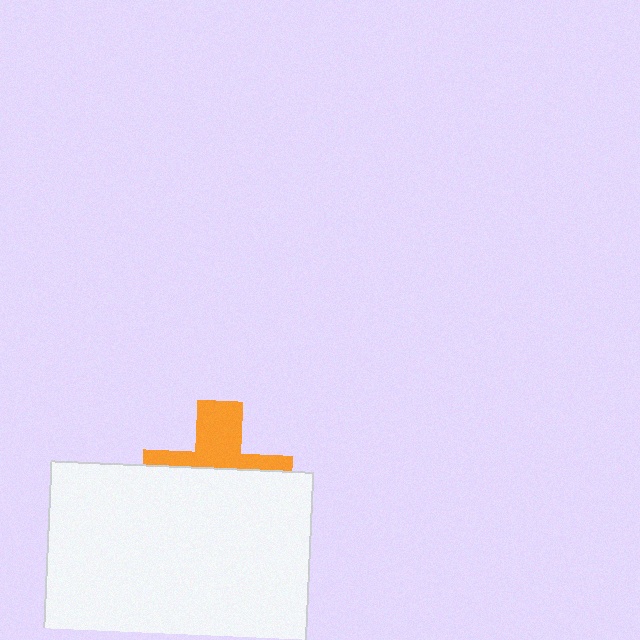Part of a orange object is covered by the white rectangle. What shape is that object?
It is a cross.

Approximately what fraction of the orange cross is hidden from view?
Roughly 62% of the orange cross is hidden behind the white rectangle.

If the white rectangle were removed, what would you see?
You would see the complete orange cross.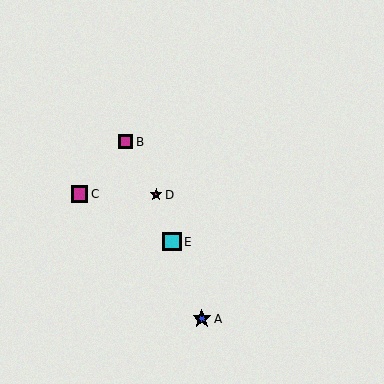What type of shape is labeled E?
Shape E is a cyan square.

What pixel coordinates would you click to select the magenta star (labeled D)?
Click at (156, 195) to select the magenta star D.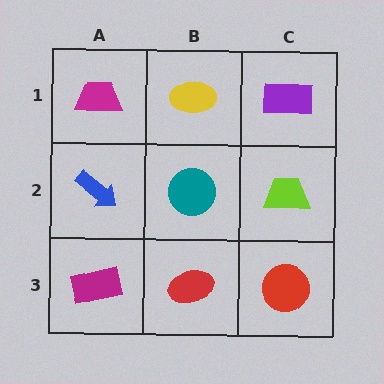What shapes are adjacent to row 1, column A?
A blue arrow (row 2, column A), a yellow ellipse (row 1, column B).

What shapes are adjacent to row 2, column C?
A purple rectangle (row 1, column C), a red circle (row 3, column C), a teal circle (row 2, column B).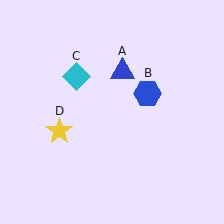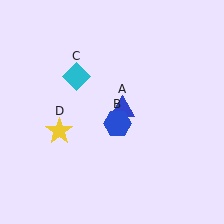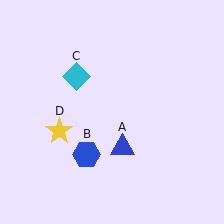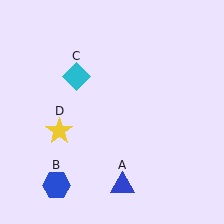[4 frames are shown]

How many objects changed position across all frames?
2 objects changed position: blue triangle (object A), blue hexagon (object B).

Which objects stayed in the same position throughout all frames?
Cyan diamond (object C) and yellow star (object D) remained stationary.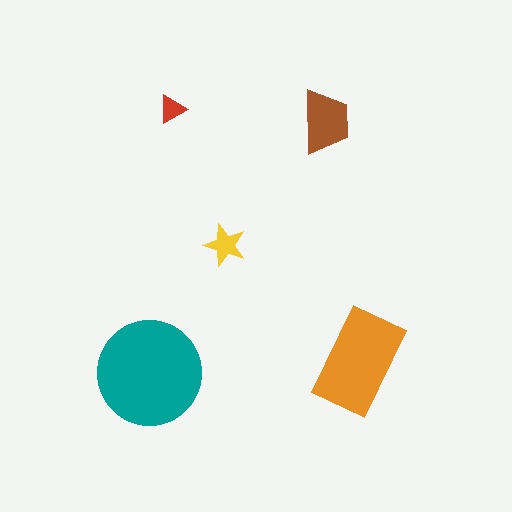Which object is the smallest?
The red triangle.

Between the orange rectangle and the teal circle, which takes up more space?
The teal circle.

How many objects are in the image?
There are 5 objects in the image.